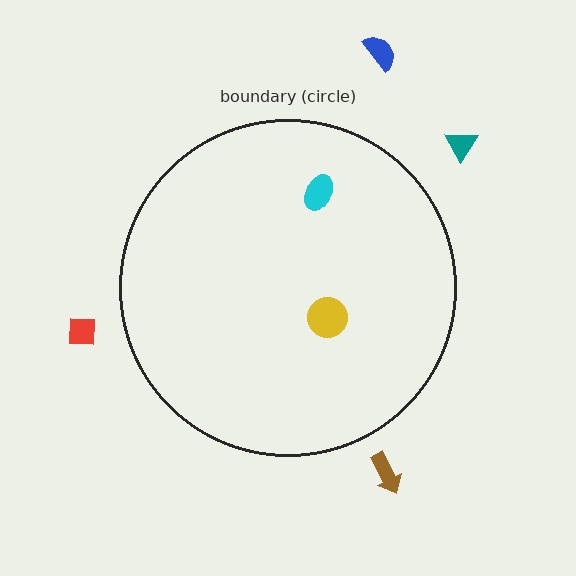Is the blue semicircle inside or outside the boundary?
Outside.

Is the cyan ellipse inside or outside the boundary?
Inside.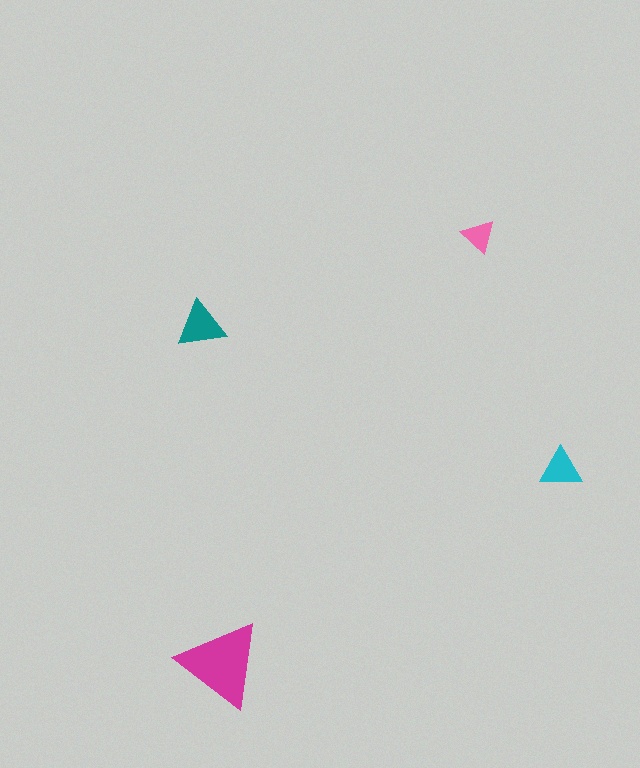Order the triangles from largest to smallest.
the magenta one, the teal one, the cyan one, the pink one.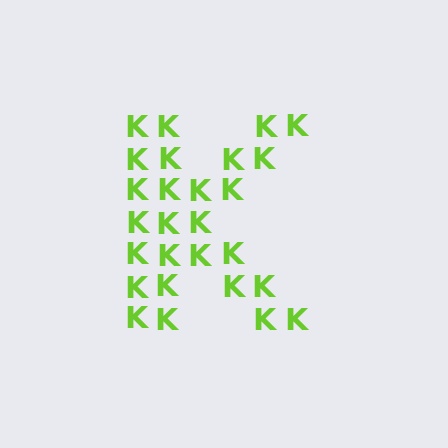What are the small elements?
The small elements are letter K's.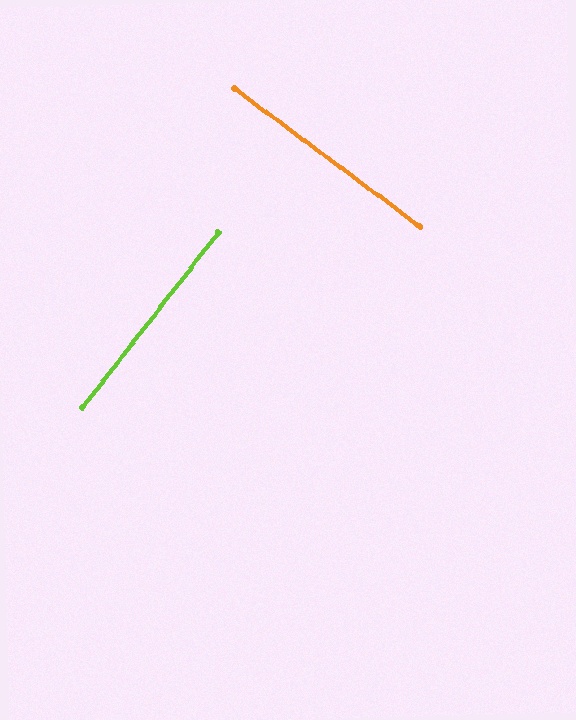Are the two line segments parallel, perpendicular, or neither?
Perpendicular — they meet at approximately 89°.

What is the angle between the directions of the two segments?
Approximately 89 degrees.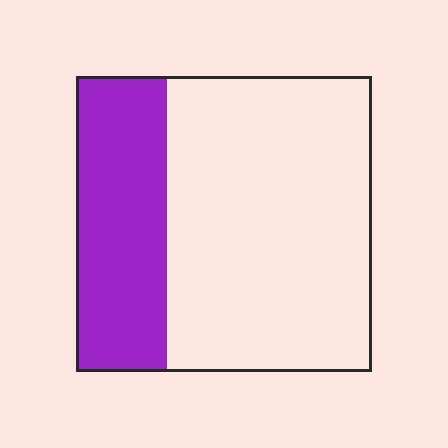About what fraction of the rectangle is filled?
About one third (1/3).